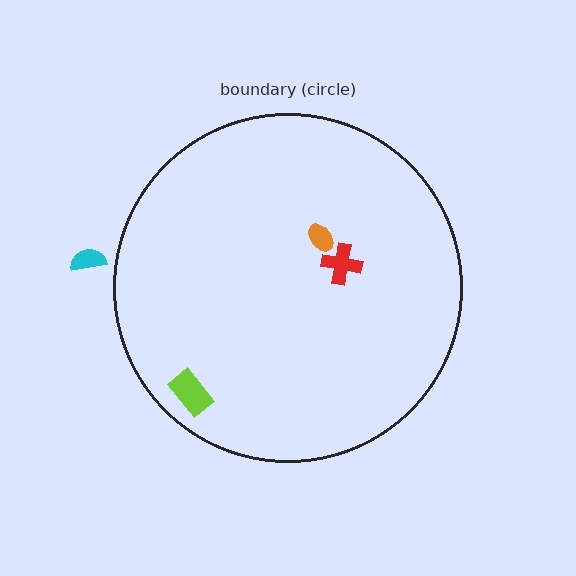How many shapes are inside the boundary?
3 inside, 1 outside.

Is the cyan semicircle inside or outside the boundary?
Outside.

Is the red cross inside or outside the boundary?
Inside.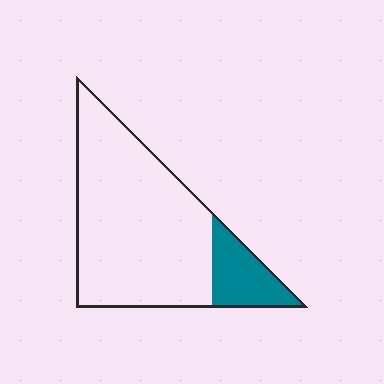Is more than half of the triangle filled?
No.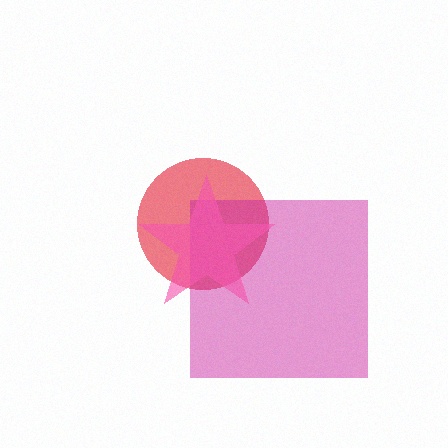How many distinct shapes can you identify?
There are 3 distinct shapes: a red circle, a magenta square, a pink star.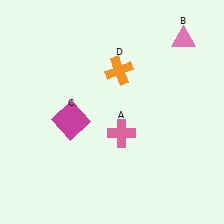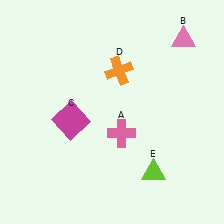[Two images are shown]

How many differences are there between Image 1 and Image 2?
There is 1 difference between the two images.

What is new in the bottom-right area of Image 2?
A lime triangle (E) was added in the bottom-right area of Image 2.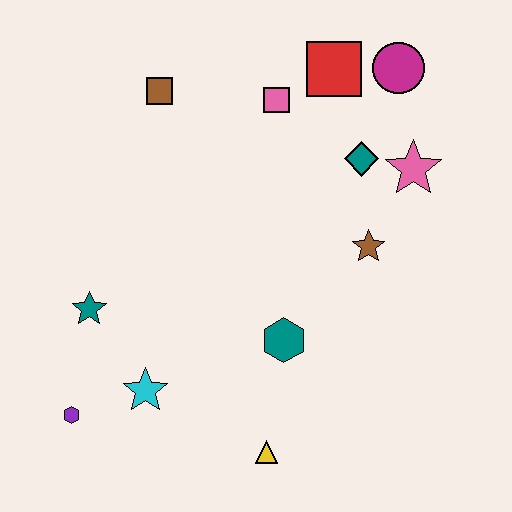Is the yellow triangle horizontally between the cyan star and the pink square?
Yes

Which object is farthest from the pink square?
The purple hexagon is farthest from the pink square.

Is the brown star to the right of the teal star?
Yes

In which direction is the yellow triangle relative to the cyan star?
The yellow triangle is to the right of the cyan star.